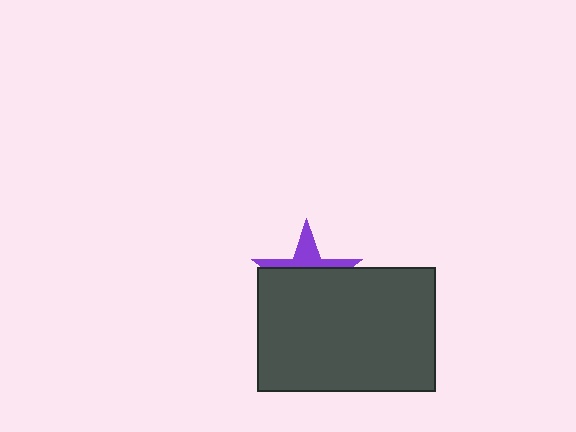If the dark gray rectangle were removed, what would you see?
You would see the complete purple star.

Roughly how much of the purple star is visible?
A small part of it is visible (roughly 35%).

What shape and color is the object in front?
The object in front is a dark gray rectangle.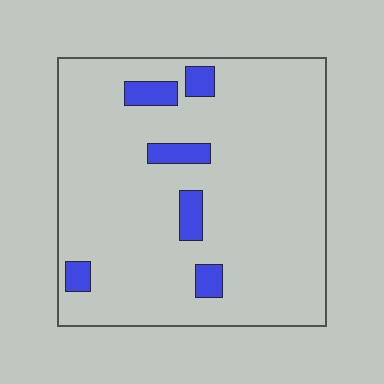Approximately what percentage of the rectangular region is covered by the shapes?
Approximately 10%.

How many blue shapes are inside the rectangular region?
6.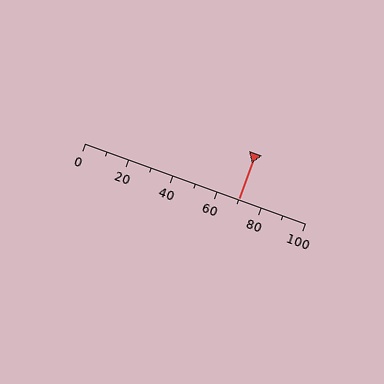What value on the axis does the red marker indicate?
The marker indicates approximately 70.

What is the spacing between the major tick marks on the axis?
The major ticks are spaced 20 apart.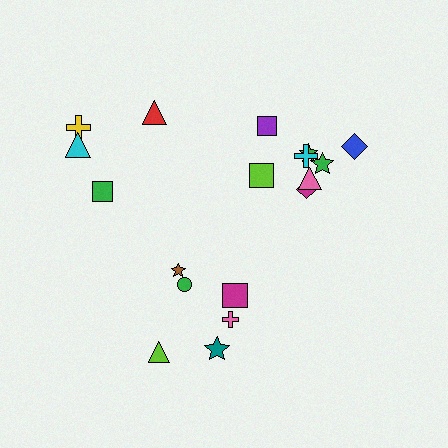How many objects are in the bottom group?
There are 6 objects.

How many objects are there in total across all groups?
There are 18 objects.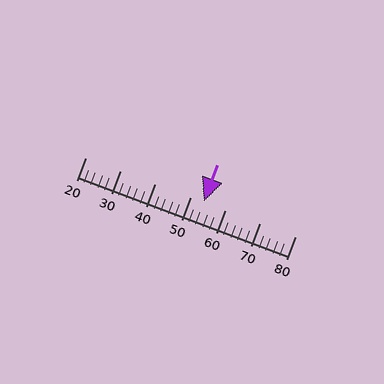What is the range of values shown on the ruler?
The ruler shows values from 20 to 80.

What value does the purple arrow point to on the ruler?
The purple arrow points to approximately 54.